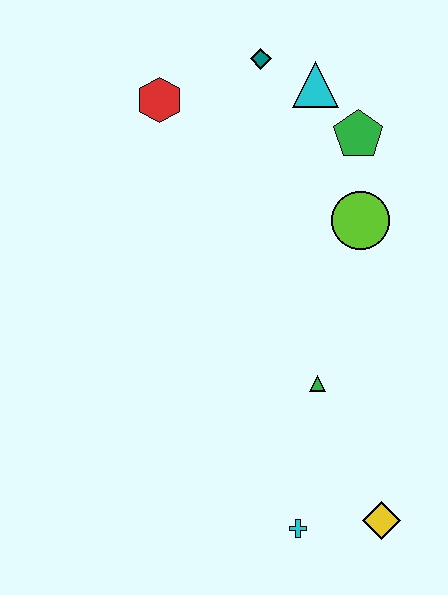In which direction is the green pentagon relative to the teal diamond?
The green pentagon is to the right of the teal diamond.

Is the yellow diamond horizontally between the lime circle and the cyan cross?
No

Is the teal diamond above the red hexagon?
Yes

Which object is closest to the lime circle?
The green pentagon is closest to the lime circle.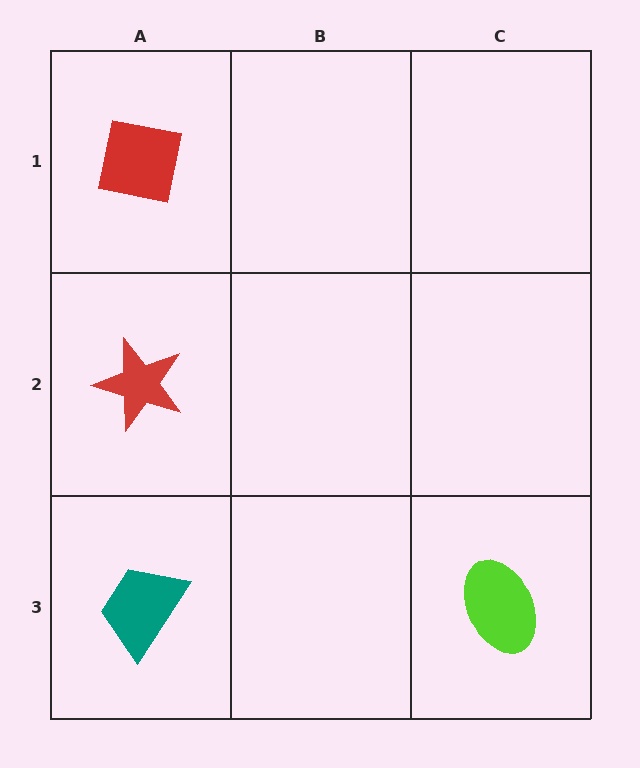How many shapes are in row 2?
1 shape.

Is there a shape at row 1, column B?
No, that cell is empty.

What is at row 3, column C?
A lime ellipse.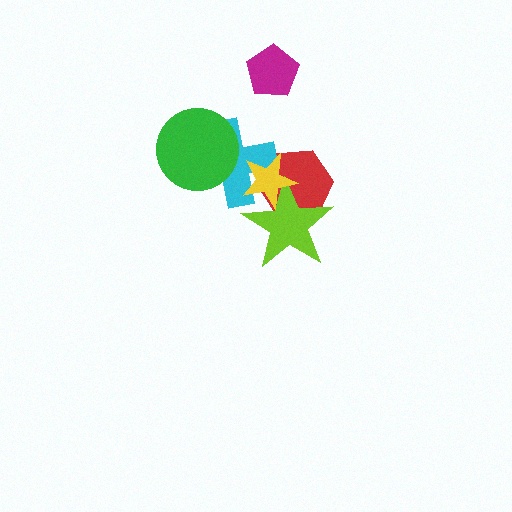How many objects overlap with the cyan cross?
4 objects overlap with the cyan cross.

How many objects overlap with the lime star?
3 objects overlap with the lime star.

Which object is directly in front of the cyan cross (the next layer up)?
The lime star is directly in front of the cyan cross.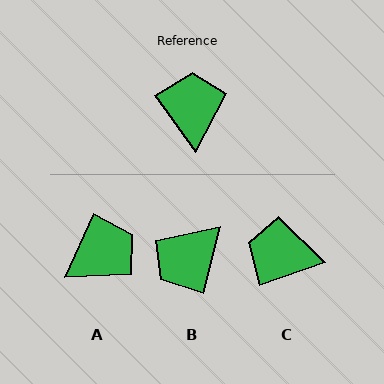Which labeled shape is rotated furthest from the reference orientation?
B, about 130 degrees away.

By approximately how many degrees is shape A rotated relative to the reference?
Approximately 60 degrees clockwise.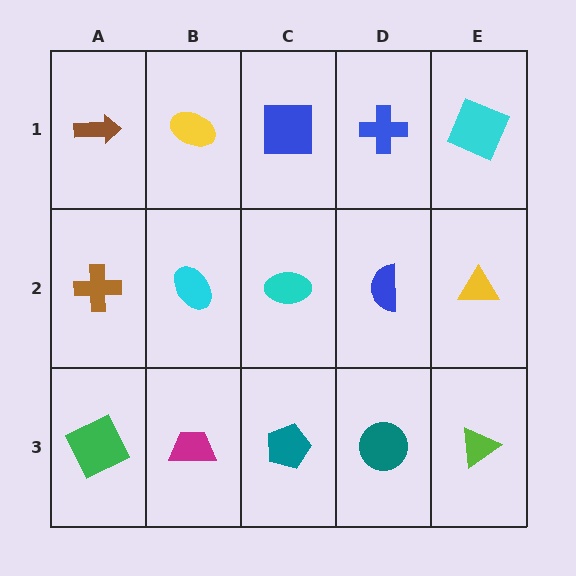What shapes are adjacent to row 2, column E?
A cyan square (row 1, column E), a lime triangle (row 3, column E), a blue semicircle (row 2, column D).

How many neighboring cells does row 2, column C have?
4.